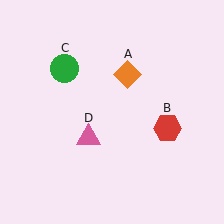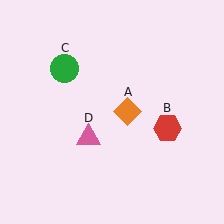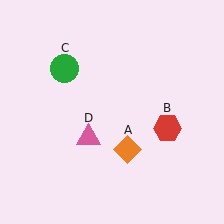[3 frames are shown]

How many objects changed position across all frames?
1 object changed position: orange diamond (object A).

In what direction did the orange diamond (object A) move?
The orange diamond (object A) moved down.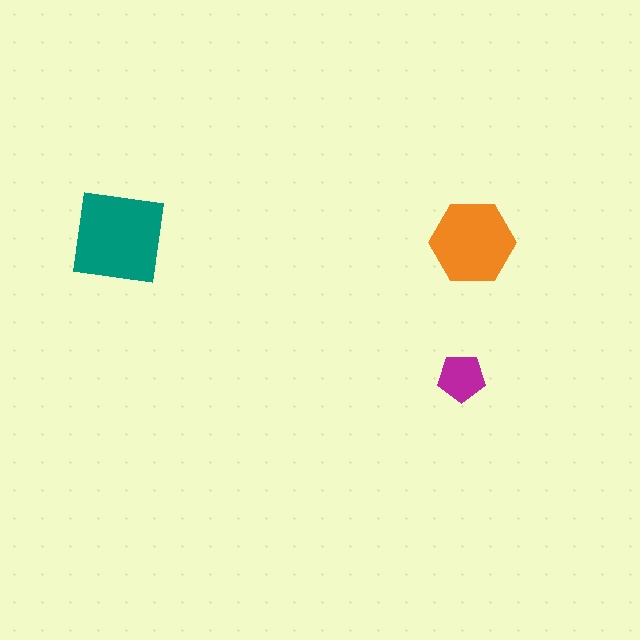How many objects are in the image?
There are 3 objects in the image.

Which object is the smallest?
The magenta pentagon.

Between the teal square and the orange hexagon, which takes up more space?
The teal square.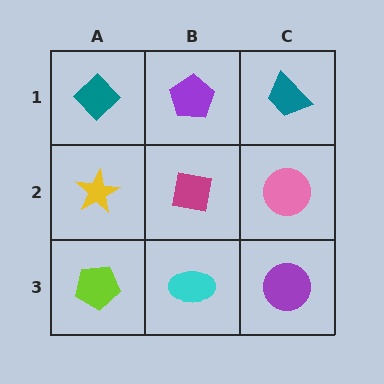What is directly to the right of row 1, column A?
A purple pentagon.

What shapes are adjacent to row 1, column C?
A pink circle (row 2, column C), a purple pentagon (row 1, column B).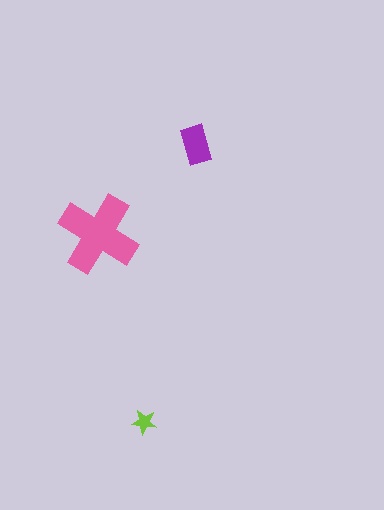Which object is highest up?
The purple rectangle is topmost.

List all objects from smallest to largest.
The lime star, the purple rectangle, the pink cross.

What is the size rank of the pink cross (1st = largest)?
1st.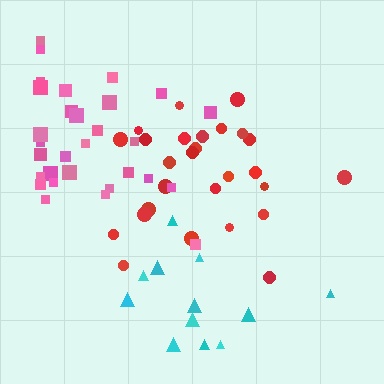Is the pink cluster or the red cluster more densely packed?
Pink.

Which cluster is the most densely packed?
Pink.